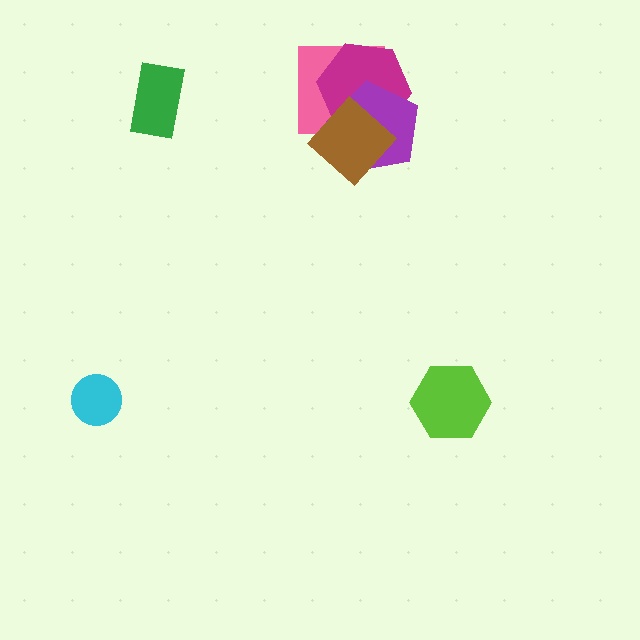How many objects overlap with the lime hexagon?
0 objects overlap with the lime hexagon.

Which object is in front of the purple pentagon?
The brown diamond is in front of the purple pentagon.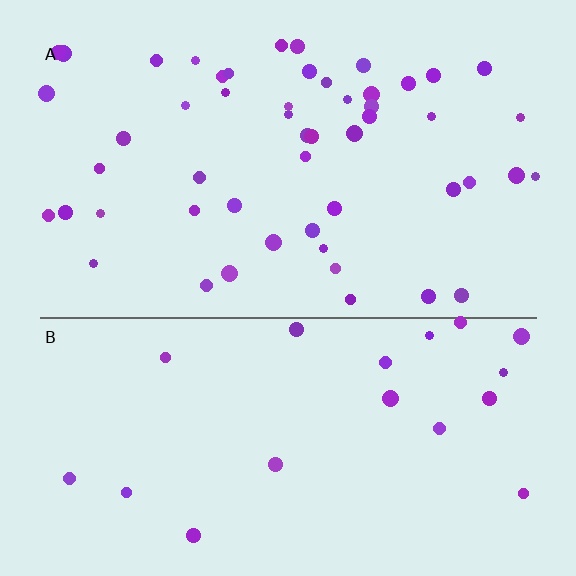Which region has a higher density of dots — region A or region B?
A (the top).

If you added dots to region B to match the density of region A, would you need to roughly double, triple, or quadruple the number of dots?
Approximately triple.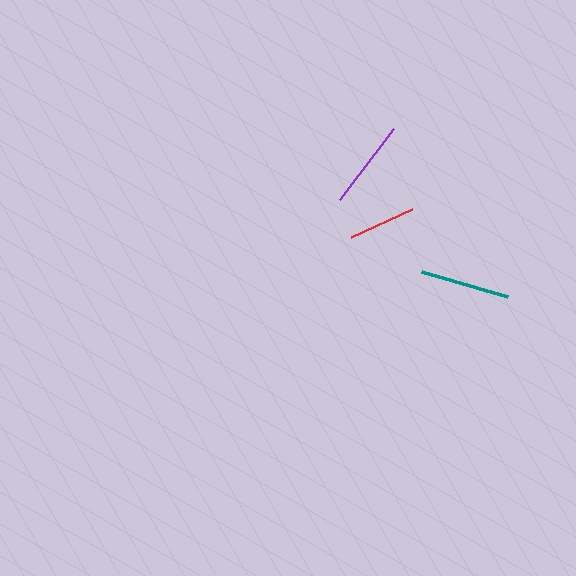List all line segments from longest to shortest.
From longest to shortest: teal, purple, red.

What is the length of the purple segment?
The purple segment is approximately 88 pixels long.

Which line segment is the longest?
The teal line is the longest at approximately 90 pixels.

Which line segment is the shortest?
The red line is the shortest at approximately 67 pixels.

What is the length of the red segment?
The red segment is approximately 67 pixels long.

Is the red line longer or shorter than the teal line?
The teal line is longer than the red line.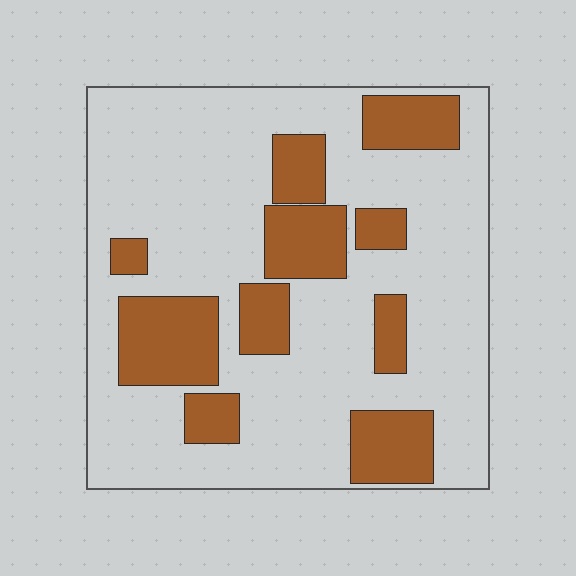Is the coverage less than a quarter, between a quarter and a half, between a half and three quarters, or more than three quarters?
Between a quarter and a half.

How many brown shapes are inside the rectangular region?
10.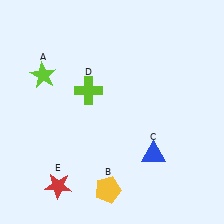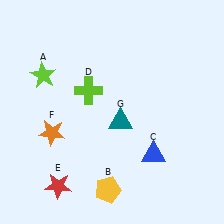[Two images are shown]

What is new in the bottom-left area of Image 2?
An orange star (F) was added in the bottom-left area of Image 2.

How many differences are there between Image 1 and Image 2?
There are 2 differences between the two images.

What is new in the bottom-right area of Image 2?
A teal triangle (G) was added in the bottom-right area of Image 2.